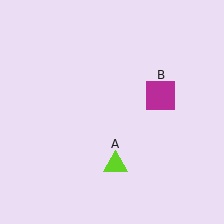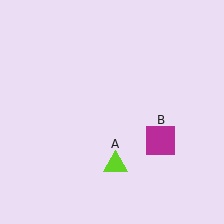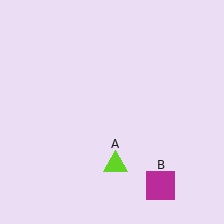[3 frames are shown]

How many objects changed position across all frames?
1 object changed position: magenta square (object B).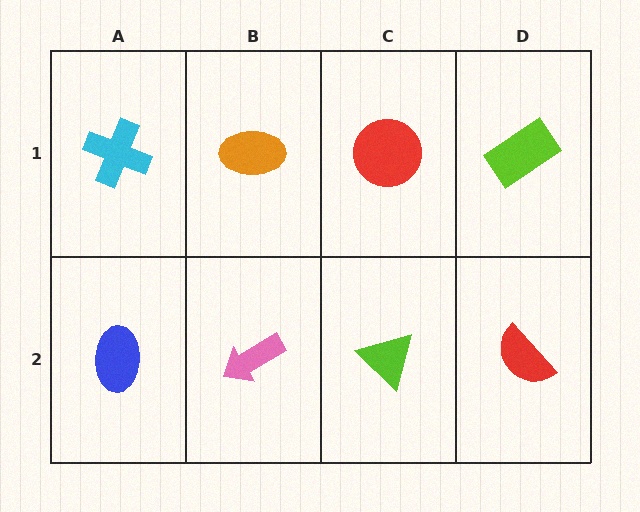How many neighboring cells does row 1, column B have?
3.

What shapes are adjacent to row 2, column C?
A red circle (row 1, column C), a pink arrow (row 2, column B), a red semicircle (row 2, column D).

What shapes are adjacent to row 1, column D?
A red semicircle (row 2, column D), a red circle (row 1, column C).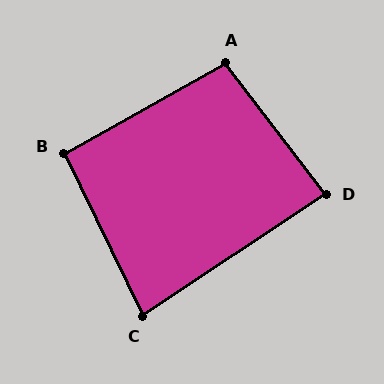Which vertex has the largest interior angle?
A, at approximately 98 degrees.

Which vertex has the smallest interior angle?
C, at approximately 82 degrees.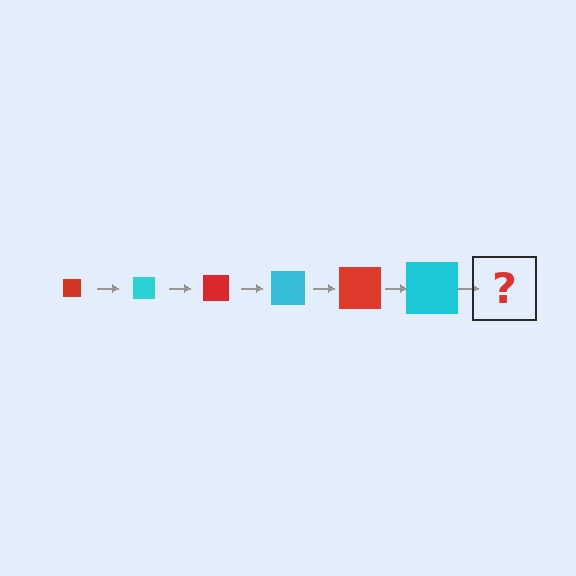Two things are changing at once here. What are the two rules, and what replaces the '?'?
The two rules are that the square grows larger each step and the color cycles through red and cyan. The '?' should be a red square, larger than the previous one.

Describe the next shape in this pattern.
It should be a red square, larger than the previous one.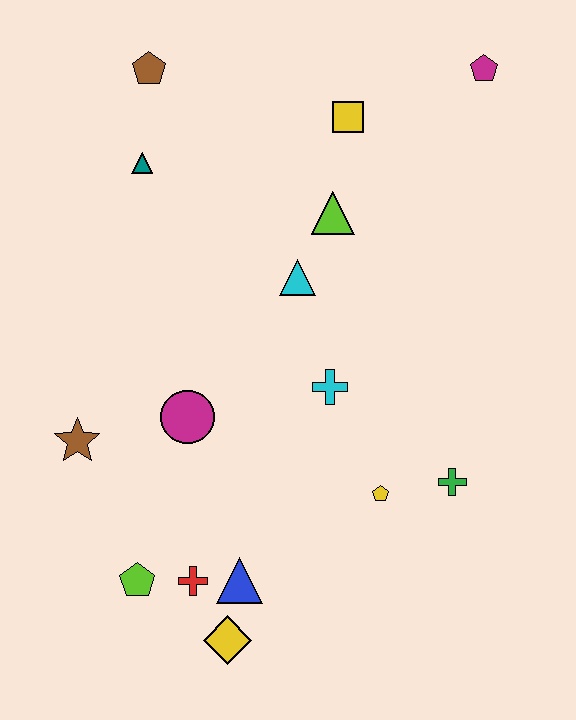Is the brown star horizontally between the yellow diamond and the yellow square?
No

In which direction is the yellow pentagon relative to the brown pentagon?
The yellow pentagon is below the brown pentagon.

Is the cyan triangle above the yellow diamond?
Yes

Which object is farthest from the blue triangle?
The magenta pentagon is farthest from the blue triangle.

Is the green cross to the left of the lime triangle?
No